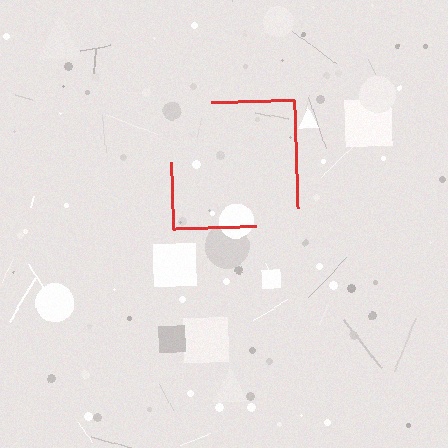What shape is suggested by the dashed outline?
The dashed outline suggests a square.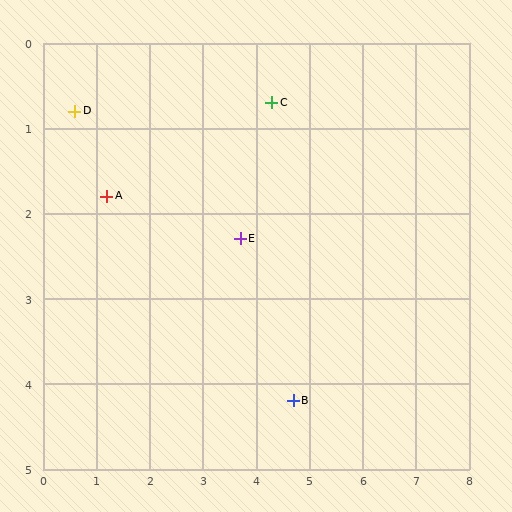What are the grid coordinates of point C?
Point C is at approximately (4.3, 0.7).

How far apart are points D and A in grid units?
Points D and A are about 1.2 grid units apart.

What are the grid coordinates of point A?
Point A is at approximately (1.2, 1.8).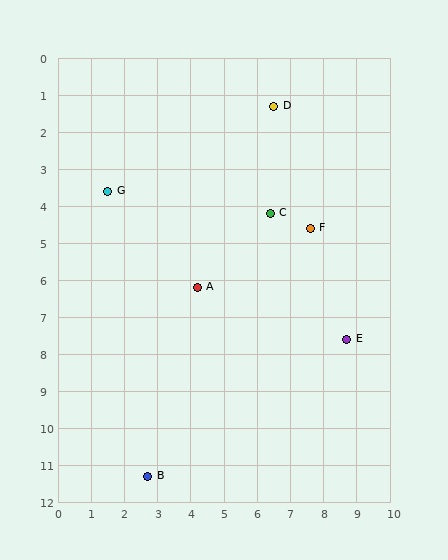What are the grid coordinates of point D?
Point D is at approximately (6.5, 1.3).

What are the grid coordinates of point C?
Point C is at approximately (6.4, 4.2).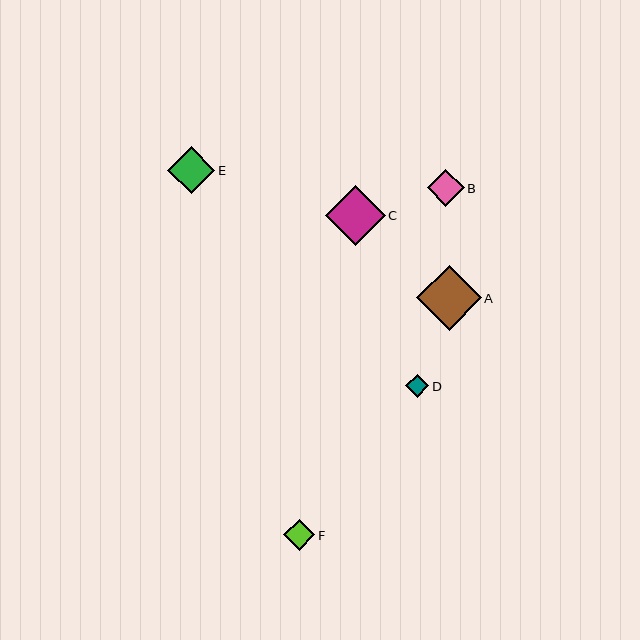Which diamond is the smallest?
Diamond D is the smallest with a size of approximately 23 pixels.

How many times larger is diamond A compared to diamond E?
Diamond A is approximately 1.4 times the size of diamond E.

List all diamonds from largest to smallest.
From largest to smallest: A, C, E, B, F, D.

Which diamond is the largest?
Diamond A is the largest with a size of approximately 65 pixels.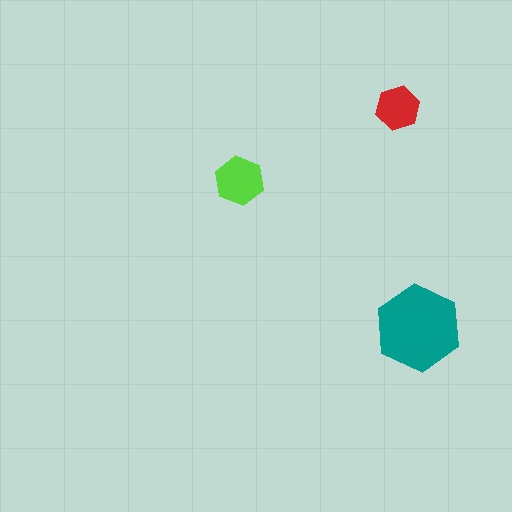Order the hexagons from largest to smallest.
the teal one, the lime one, the red one.